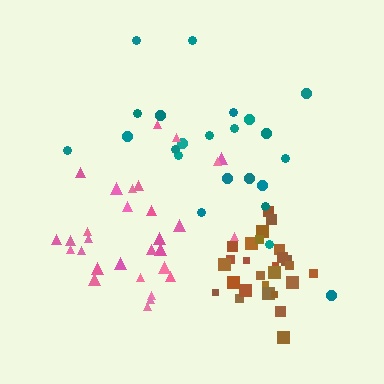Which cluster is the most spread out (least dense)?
Teal.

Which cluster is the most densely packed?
Brown.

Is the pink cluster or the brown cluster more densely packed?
Brown.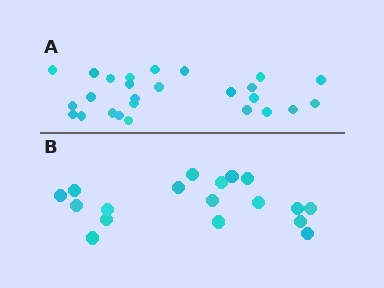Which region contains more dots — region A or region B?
Region A (the top region) has more dots.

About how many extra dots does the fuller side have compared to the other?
Region A has roughly 8 or so more dots than region B.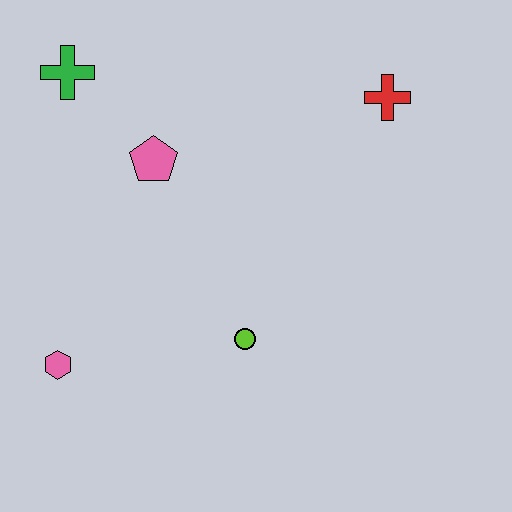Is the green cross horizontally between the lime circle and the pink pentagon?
No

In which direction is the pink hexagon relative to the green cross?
The pink hexagon is below the green cross.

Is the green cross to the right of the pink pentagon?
No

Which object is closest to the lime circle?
The pink hexagon is closest to the lime circle.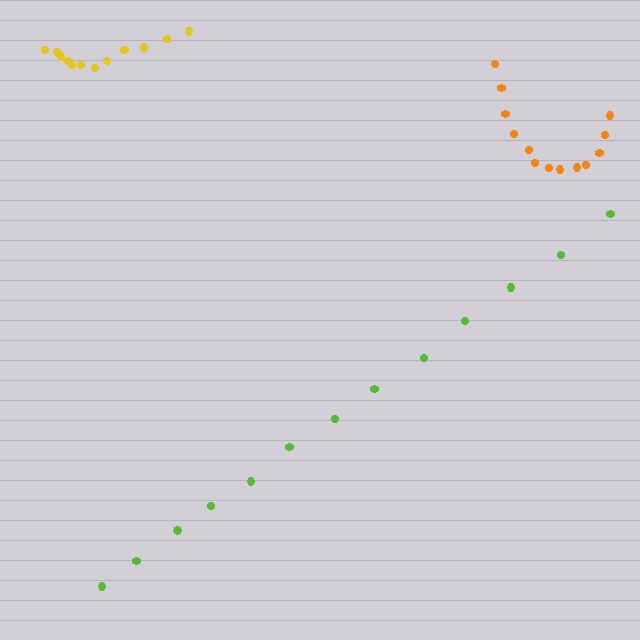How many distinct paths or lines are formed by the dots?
There are 3 distinct paths.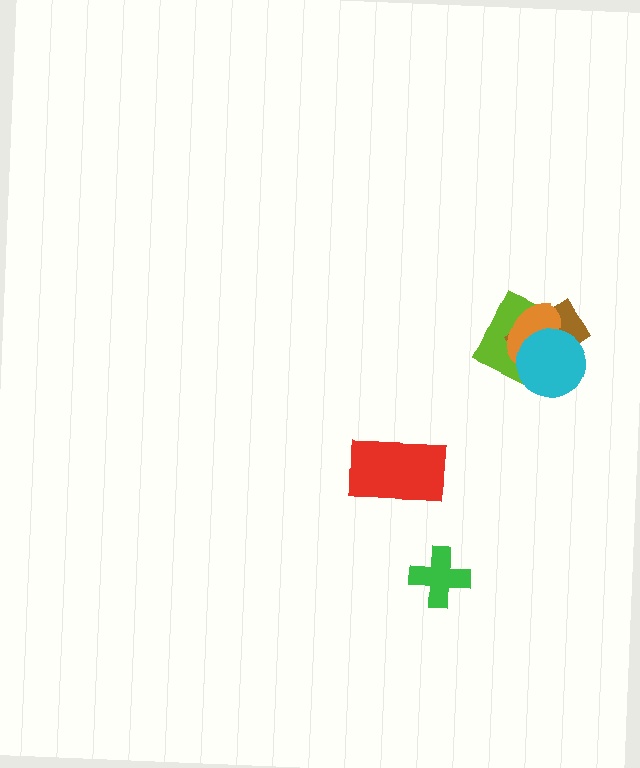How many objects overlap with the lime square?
3 objects overlap with the lime square.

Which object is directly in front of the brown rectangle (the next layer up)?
The orange ellipse is directly in front of the brown rectangle.